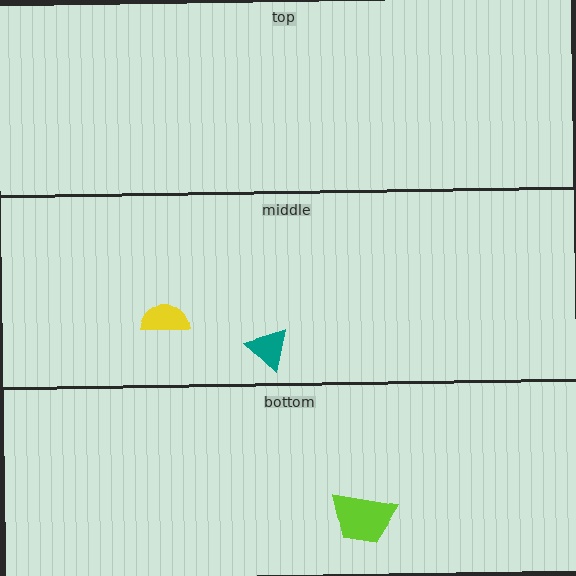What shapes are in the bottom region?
The lime trapezoid.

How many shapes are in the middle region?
2.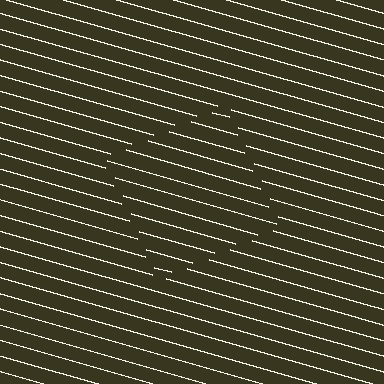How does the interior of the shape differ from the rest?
The interior of the shape contains the same grating, shifted by half a period — the contour is defined by the phase discontinuity where line-ends from the inner and outer gratings abut.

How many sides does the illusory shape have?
4 sides — the line-ends trace a square.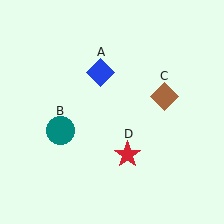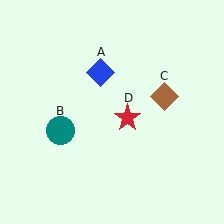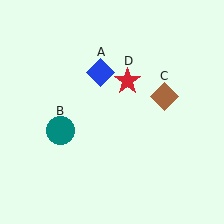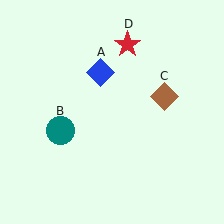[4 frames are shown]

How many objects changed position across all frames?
1 object changed position: red star (object D).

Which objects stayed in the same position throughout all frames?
Blue diamond (object A) and teal circle (object B) and brown diamond (object C) remained stationary.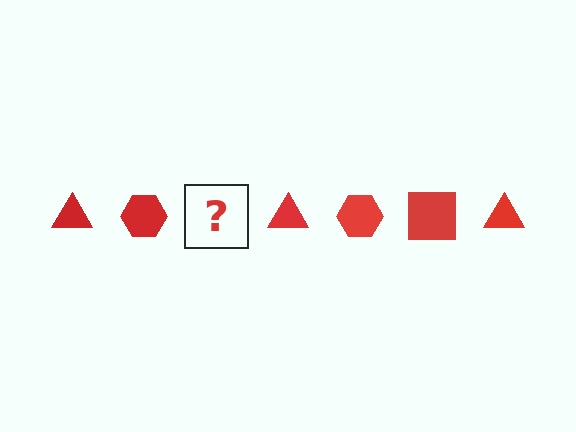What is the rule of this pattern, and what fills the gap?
The rule is that the pattern cycles through triangle, hexagon, square shapes in red. The gap should be filled with a red square.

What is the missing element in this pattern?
The missing element is a red square.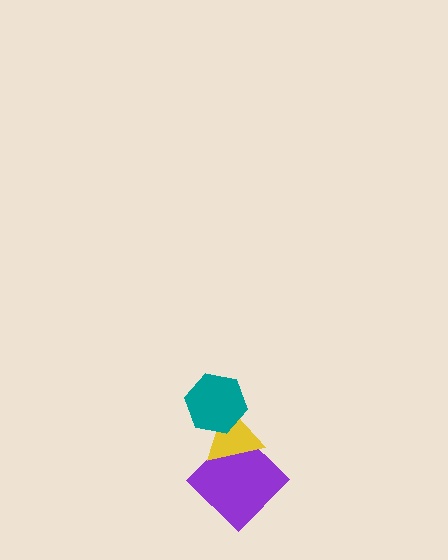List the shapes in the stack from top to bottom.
From top to bottom: the teal hexagon, the yellow triangle, the purple diamond.